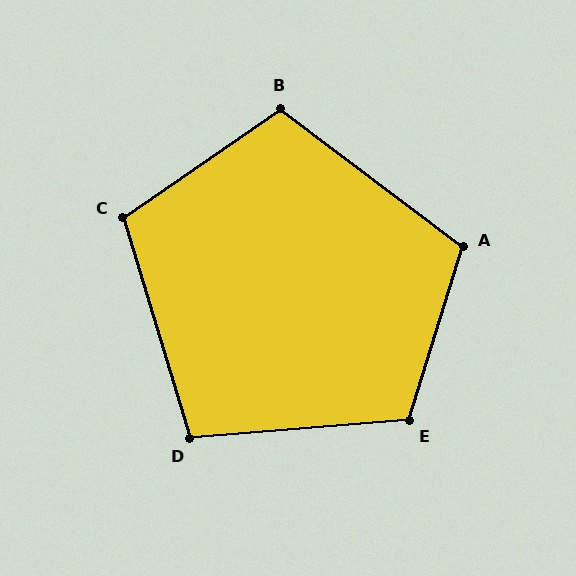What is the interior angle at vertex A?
Approximately 110 degrees (obtuse).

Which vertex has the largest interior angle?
E, at approximately 112 degrees.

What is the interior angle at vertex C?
Approximately 108 degrees (obtuse).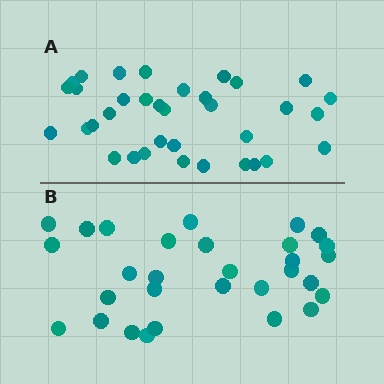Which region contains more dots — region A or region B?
Region A (the top region) has more dots.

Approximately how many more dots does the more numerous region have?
Region A has about 5 more dots than region B.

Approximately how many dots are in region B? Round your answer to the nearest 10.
About 30 dots.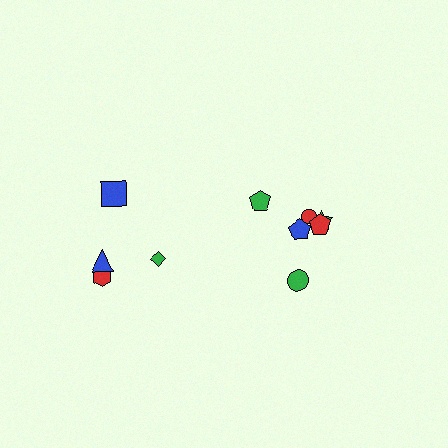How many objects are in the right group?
There are 6 objects.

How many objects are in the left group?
There are 4 objects.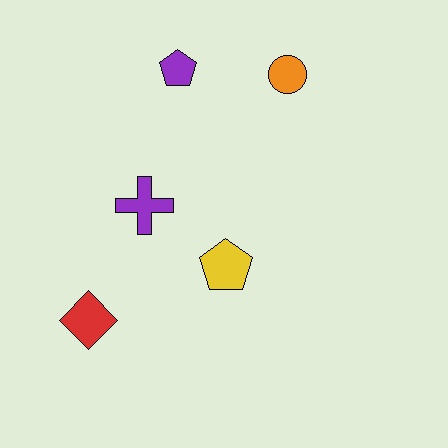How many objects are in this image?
There are 5 objects.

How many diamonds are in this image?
There is 1 diamond.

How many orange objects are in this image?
There is 1 orange object.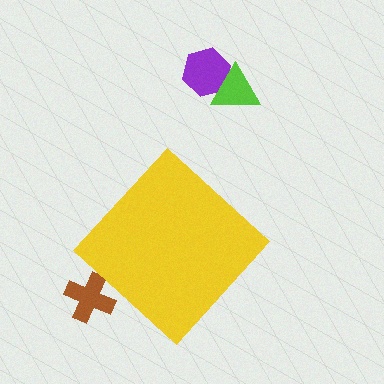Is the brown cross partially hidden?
Yes, the brown cross is partially hidden behind the yellow diamond.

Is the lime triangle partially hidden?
No, the lime triangle is fully visible.